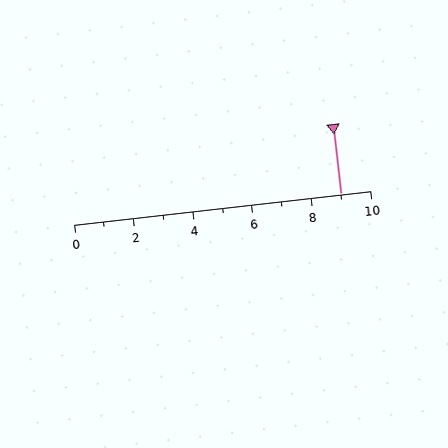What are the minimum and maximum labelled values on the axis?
The axis runs from 0 to 10.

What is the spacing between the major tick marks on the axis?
The major ticks are spaced 2 apart.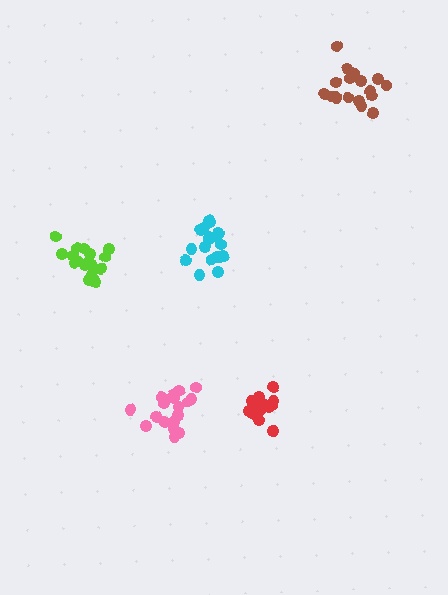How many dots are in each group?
Group 1: 17 dots, Group 2: 19 dots, Group 3: 18 dots, Group 4: 18 dots, Group 5: 19 dots (91 total).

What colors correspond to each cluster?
The clusters are colored: red, lime, brown, cyan, pink.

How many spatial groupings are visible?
There are 5 spatial groupings.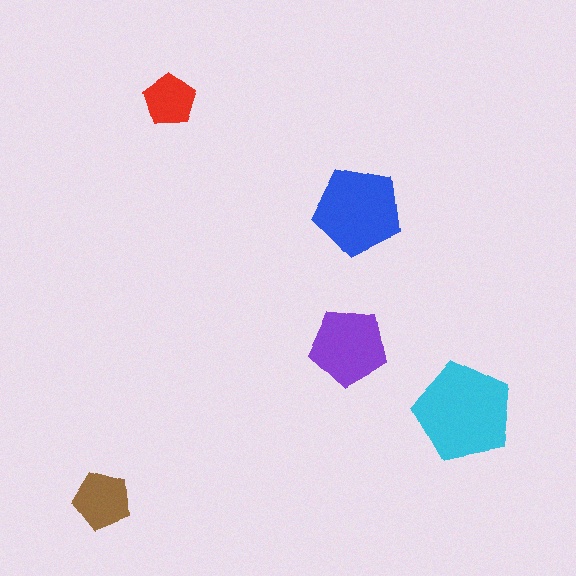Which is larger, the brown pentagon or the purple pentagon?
The purple one.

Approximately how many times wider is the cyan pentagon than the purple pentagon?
About 1.5 times wider.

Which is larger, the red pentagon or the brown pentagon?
The brown one.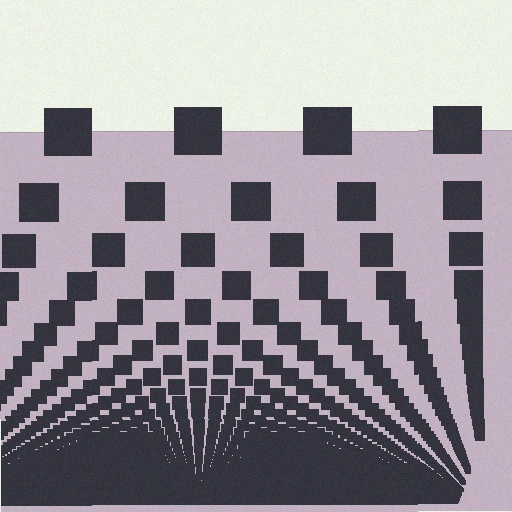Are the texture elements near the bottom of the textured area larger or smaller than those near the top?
Smaller. The gradient is inverted — elements near the bottom are smaller and denser.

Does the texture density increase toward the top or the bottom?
Density increases toward the bottom.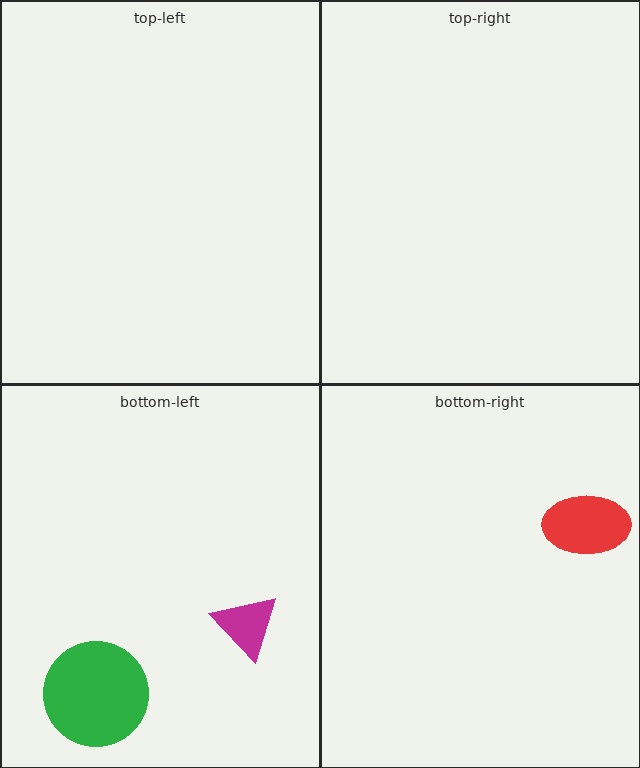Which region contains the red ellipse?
The bottom-right region.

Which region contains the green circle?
The bottom-left region.